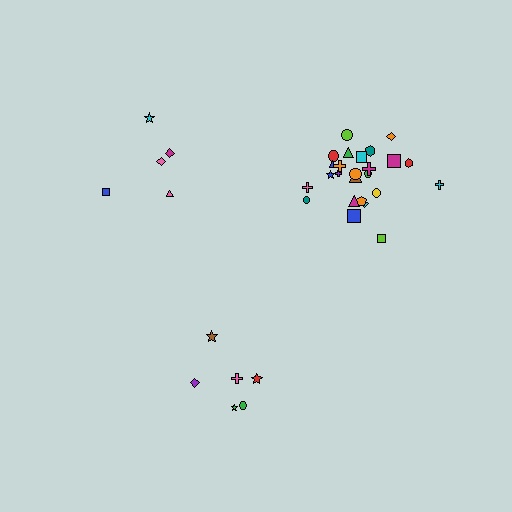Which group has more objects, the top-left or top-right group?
The top-right group.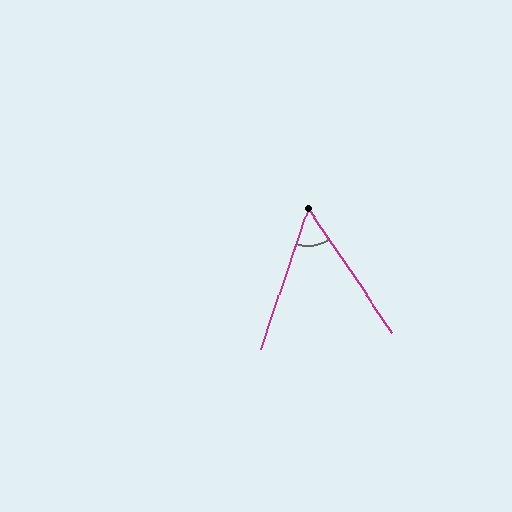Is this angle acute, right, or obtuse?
It is acute.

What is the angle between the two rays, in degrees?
Approximately 53 degrees.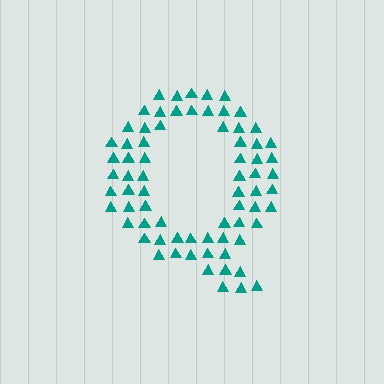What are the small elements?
The small elements are triangles.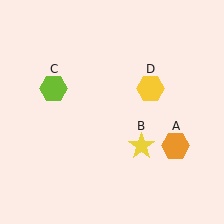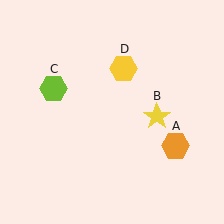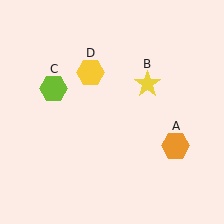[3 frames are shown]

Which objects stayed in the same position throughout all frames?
Orange hexagon (object A) and lime hexagon (object C) remained stationary.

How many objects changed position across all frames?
2 objects changed position: yellow star (object B), yellow hexagon (object D).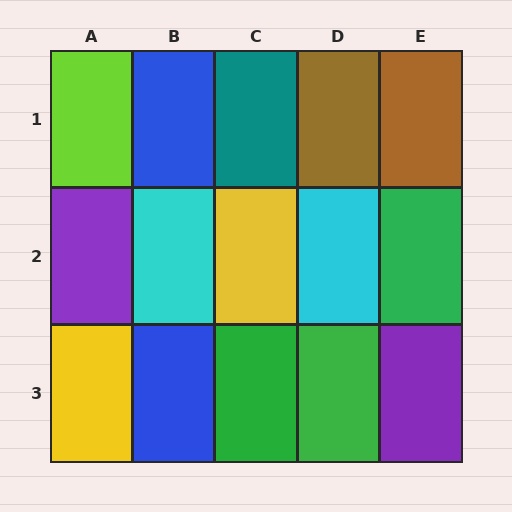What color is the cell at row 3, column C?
Green.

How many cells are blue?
2 cells are blue.